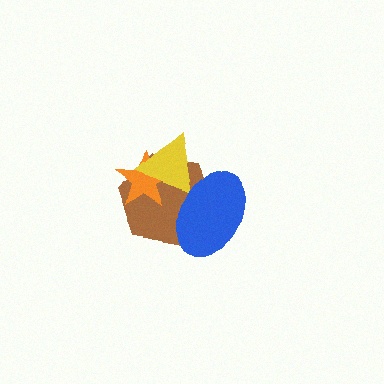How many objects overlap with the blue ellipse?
2 objects overlap with the blue ellipse.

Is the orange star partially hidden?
Yes, it is partially covered by another shape.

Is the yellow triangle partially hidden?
Yes, it is partially covered by another shape.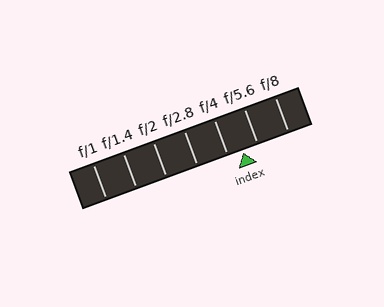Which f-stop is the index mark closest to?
The index mark is closest to f/5.6.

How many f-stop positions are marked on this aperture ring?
There are 7 f-stop positions marked.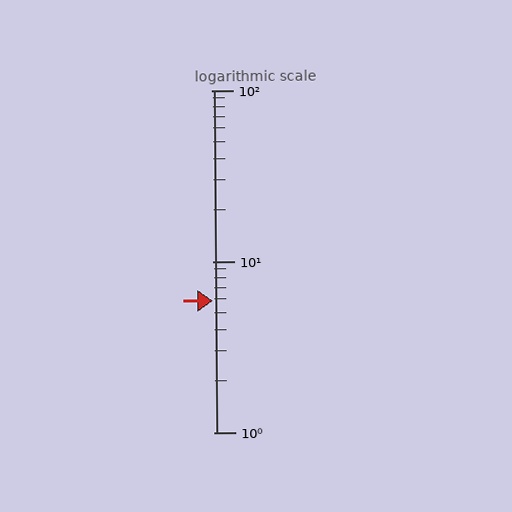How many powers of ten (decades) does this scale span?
The scale spans 2 decades, from 1 to 100.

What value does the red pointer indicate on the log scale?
The pointer indicates approximately 5.9.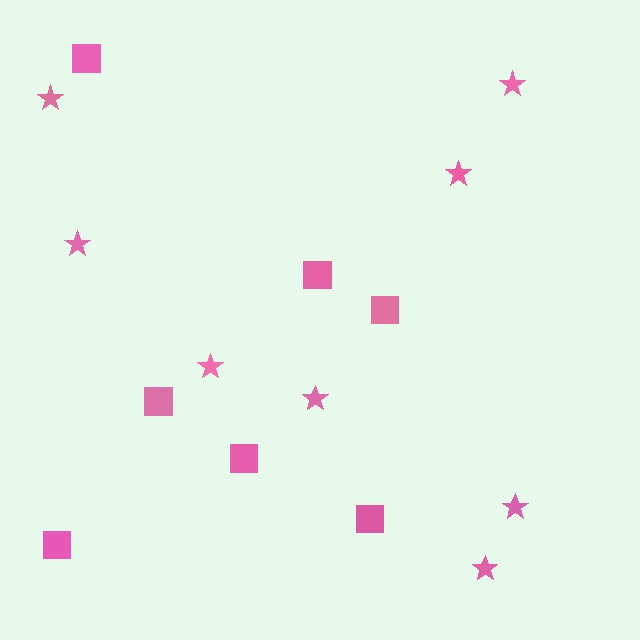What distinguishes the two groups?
There are 2 groups: one group of stars (8) and one group of squares (7).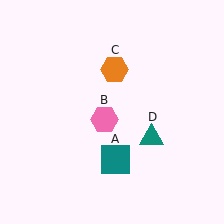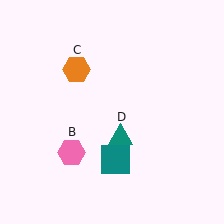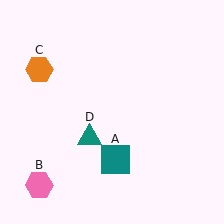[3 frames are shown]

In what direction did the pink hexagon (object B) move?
The pink hexagon (object B) moved down and to the left.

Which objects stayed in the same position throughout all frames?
Teal square (object A) remained stationary.